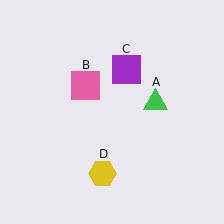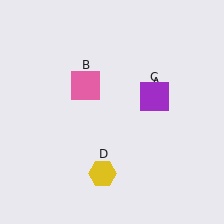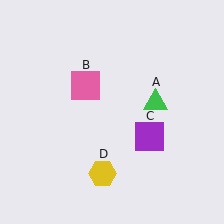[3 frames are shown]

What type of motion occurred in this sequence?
The purple square (object C) rotated clockwise around the center of the scene.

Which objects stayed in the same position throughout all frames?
Green triangle (object A) and pink square (object B) and yellow hexagon (object D) remained stationary.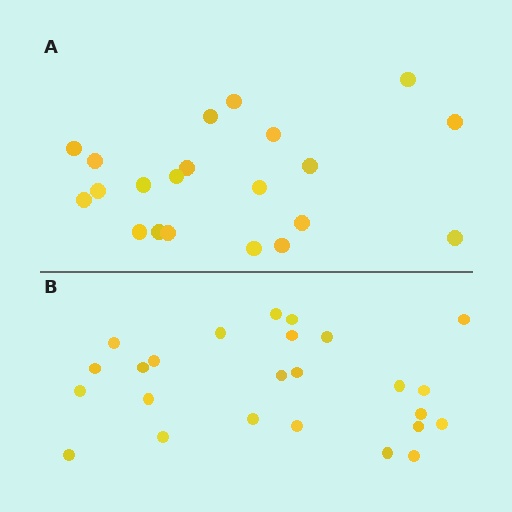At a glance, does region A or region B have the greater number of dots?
Region B (the bottom region) has more dots.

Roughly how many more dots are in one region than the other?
Region B has about 4 more dots than region A.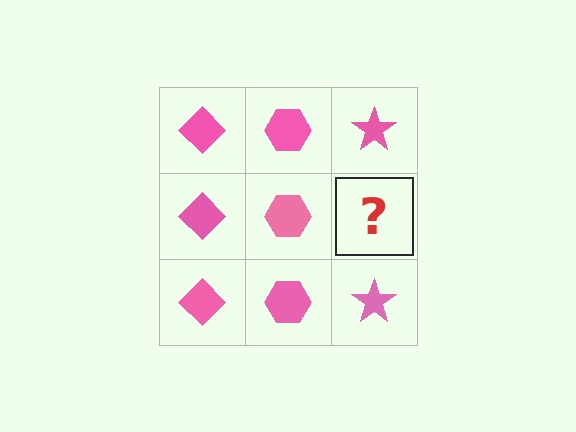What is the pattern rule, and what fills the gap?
The rule is that each column has a consistent shape. The gap should be filled with a pink star.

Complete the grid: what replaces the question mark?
The question mark should be replaced with a pink star.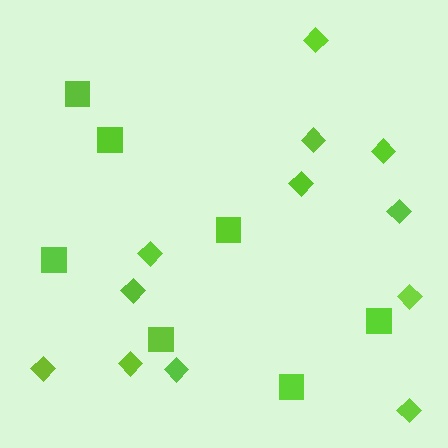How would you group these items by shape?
There are 2 groups: one group of squares (7) and one group of diamonds (12).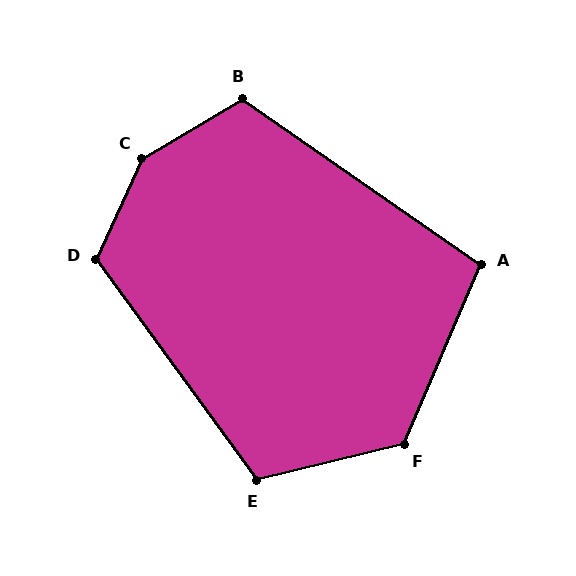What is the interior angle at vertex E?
Approximately 112 degrees (obtuse).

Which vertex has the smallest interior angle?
A, at approximately 102 degrees.